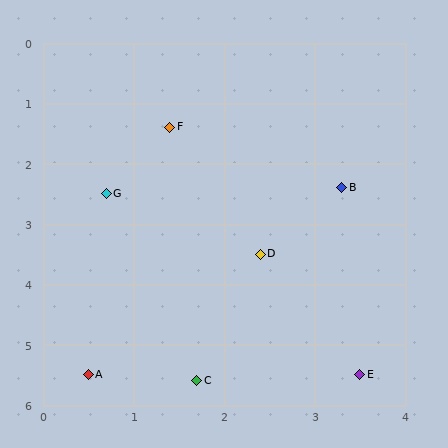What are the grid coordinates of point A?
Point A is at approximately (0.5, 5.5).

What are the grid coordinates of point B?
Point B is at approximately (3.3, 2.4).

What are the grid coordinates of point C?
Point C is at approximately (1.7, 5.6).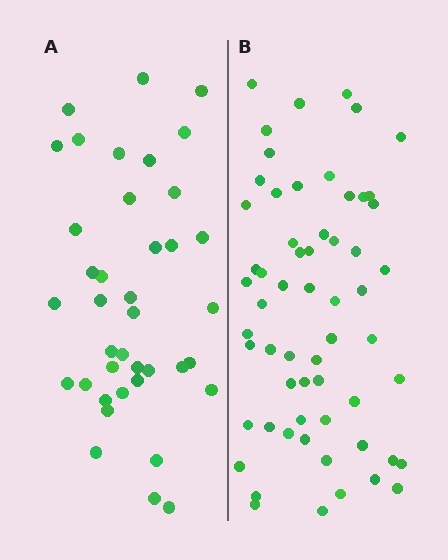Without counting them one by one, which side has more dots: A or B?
Region B (the right region) has more dots.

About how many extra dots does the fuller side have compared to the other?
Region B has approximately 20 more dots than region A.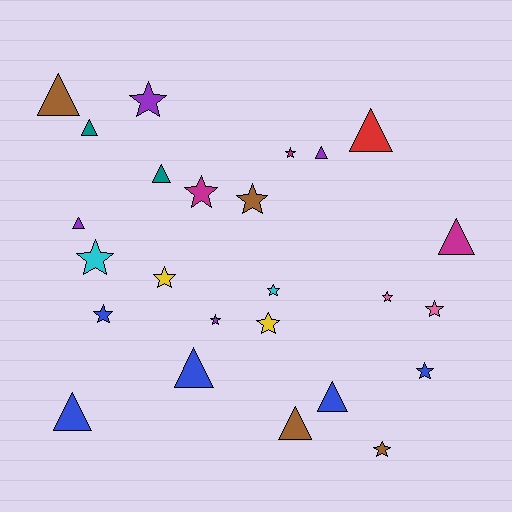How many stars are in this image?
There are 14 stars.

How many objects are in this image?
There are 25 objects.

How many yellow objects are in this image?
There are 2 yellow objects.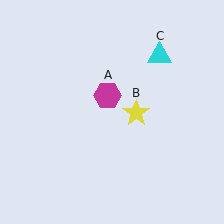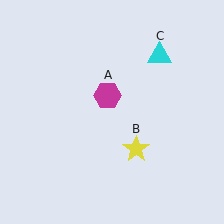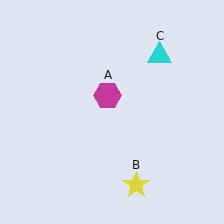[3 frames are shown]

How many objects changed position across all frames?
1 object changed position: yellow star (object B).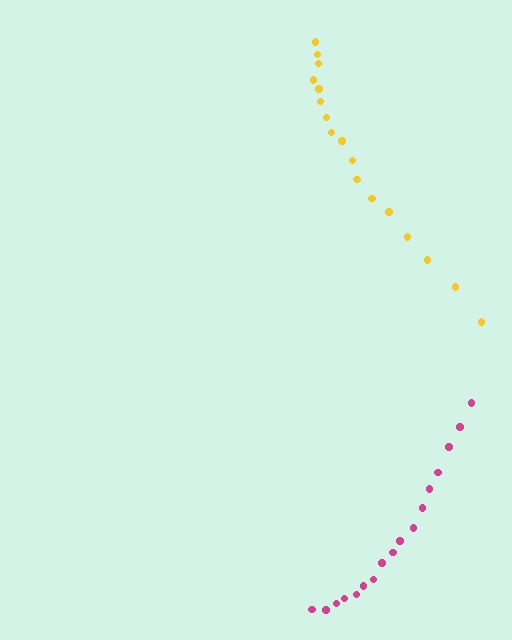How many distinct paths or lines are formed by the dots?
There are 2 distinct paths.